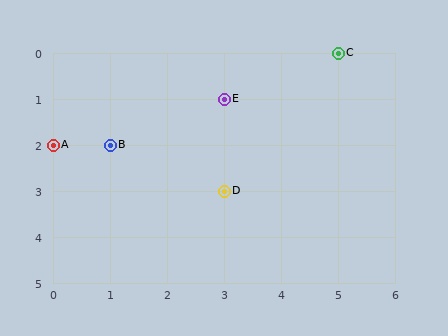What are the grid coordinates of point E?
Point E is at grid coordinates (3, 1).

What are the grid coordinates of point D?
Point D is at grid coordinates (3, 3).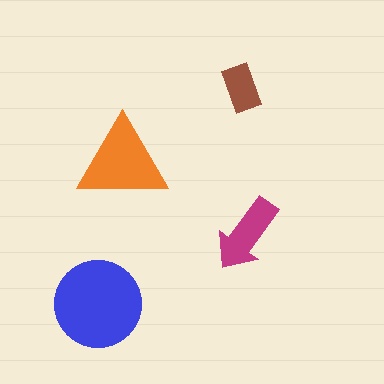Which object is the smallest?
The brown rectangle.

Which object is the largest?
The blue circle.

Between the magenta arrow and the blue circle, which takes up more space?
The blue circle.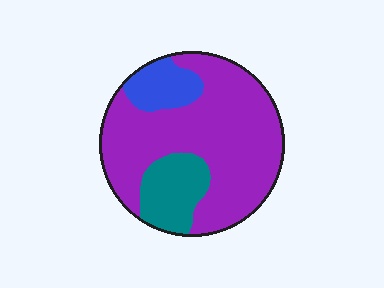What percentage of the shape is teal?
Teal takes up about one sixth (1/6) of the shape.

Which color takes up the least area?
Blue, at roughly 10%.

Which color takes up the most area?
Purple, at roughly 70%.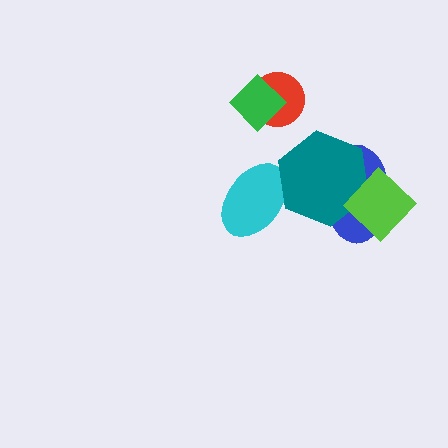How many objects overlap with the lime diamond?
2 objects overlap with the lime diamond.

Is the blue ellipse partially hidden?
Yes, it is partially covered by another shape.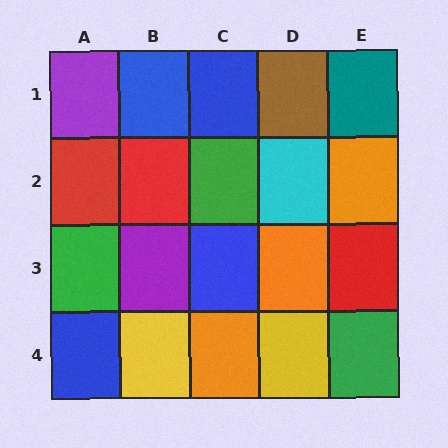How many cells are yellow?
2 cells are yellow.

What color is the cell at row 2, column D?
Cyan.